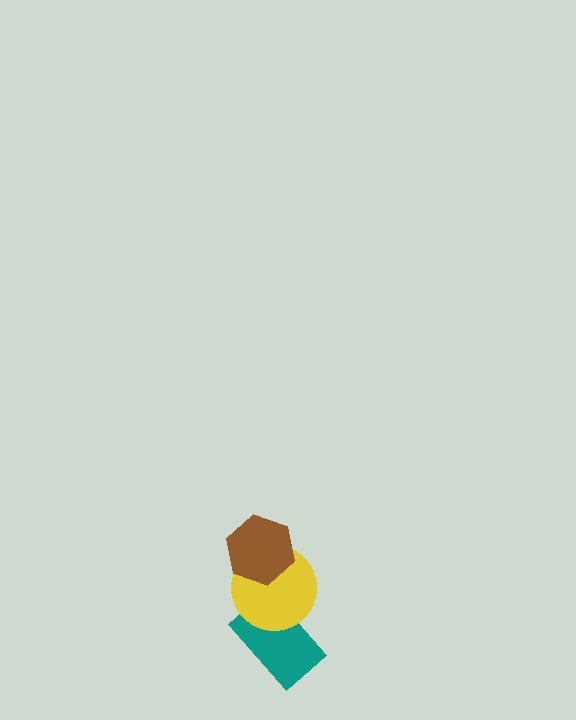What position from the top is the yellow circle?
The yellow circle is 2nd from the top.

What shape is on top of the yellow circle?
The brown hexagon is on top of the yellow circle.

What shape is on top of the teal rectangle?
The yellow circle is on top of the teal rectangle.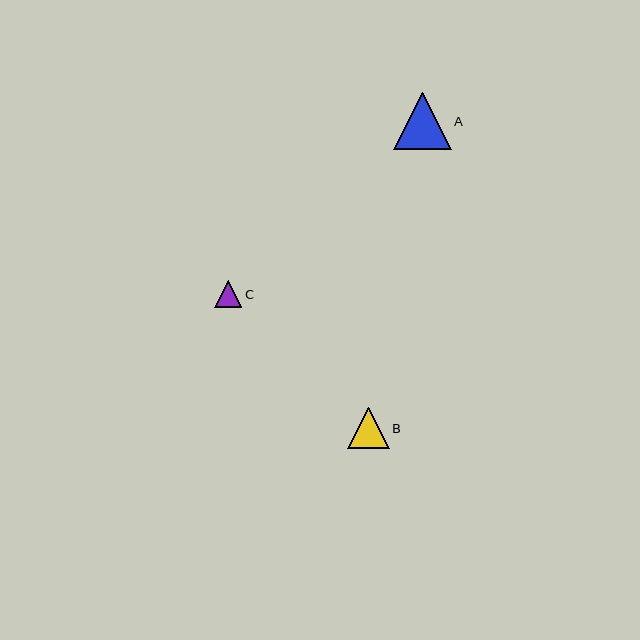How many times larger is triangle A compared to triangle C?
Triangle A is approximately 2.1 times the size of triangle C.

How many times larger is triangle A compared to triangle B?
Triangle A is approximately 1.4 times the size of triangle B.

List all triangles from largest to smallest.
From largest to smallest: A, B, C.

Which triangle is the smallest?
Triangle C is the smallest with a size of approximately 27 pixels.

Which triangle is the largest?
Triangle A is the largest with a size of approximately 58 pixels.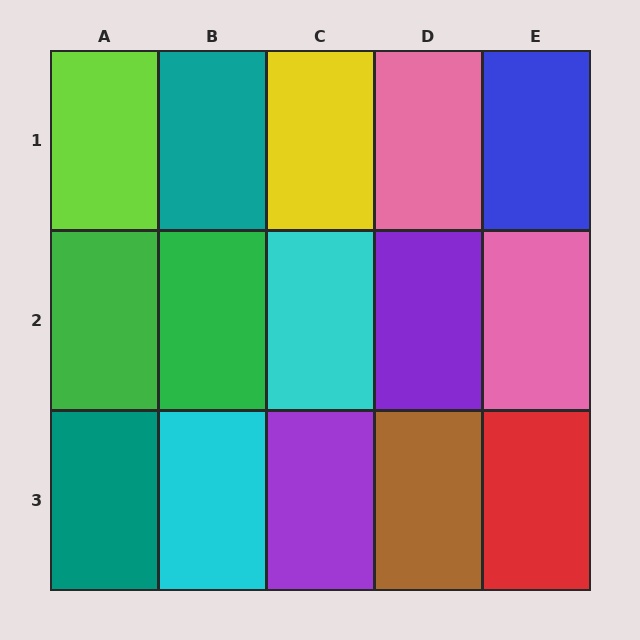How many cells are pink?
2 cells are pink.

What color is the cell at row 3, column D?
Brown.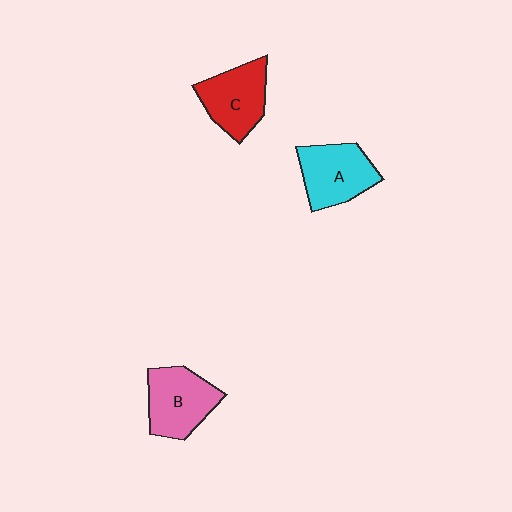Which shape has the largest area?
Shape B (pink).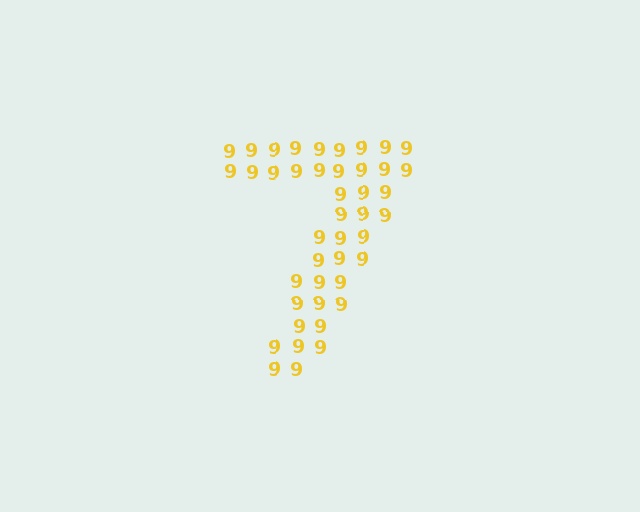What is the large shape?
The large shape is the digit 7.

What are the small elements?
The small elements are digit 9's.